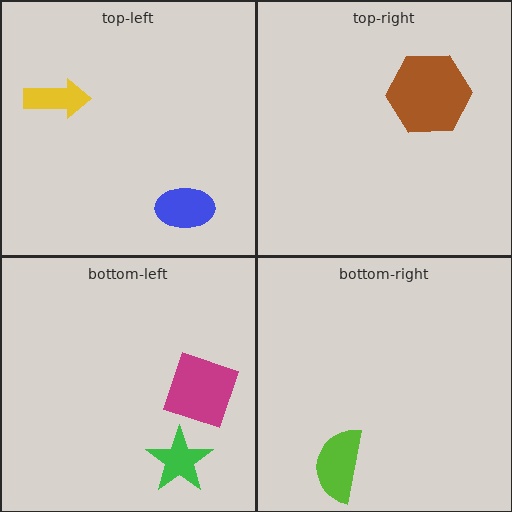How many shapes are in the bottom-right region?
1.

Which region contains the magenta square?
The bottom-left region.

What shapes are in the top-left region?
The blue ellipse, the yellow arrow.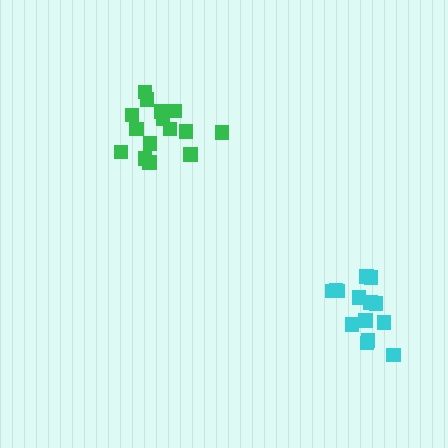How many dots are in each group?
Group 1: 14 dots, Group 2: 15 dots (29 total).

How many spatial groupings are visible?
There are 2 spatial groupings.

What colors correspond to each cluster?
The clusters are colored: cyan, green.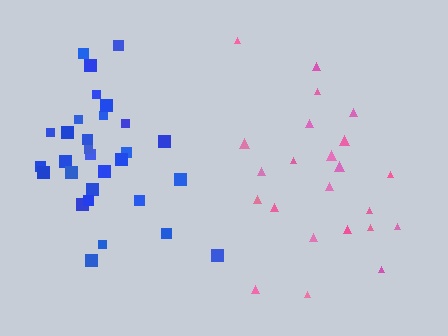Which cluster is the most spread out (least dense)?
Pink.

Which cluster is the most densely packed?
Blue.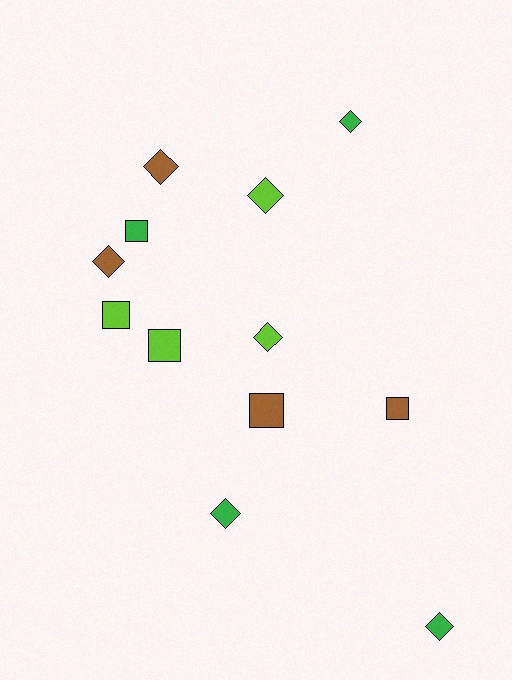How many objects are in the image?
There are 12 objects.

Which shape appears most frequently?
Diamond, with 7 objects.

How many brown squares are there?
There are 2 brown squares.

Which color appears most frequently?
Green, with 4 objects.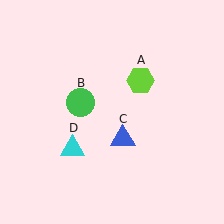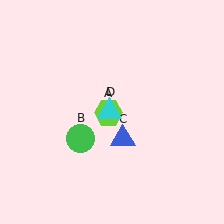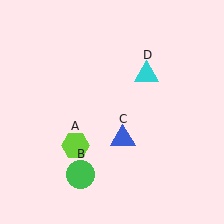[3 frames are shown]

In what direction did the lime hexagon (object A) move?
The lime hexagon (object A) moved down and to the left.